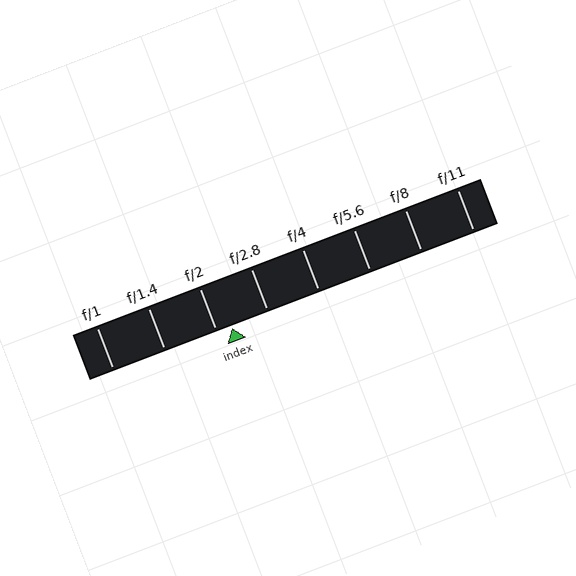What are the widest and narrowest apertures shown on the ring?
The widest aperture shown is f/1 and the narrowest is f/11.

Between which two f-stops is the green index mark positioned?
The index mark is between f/2 and f/2.8.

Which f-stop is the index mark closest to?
The index mark is closest to f/2.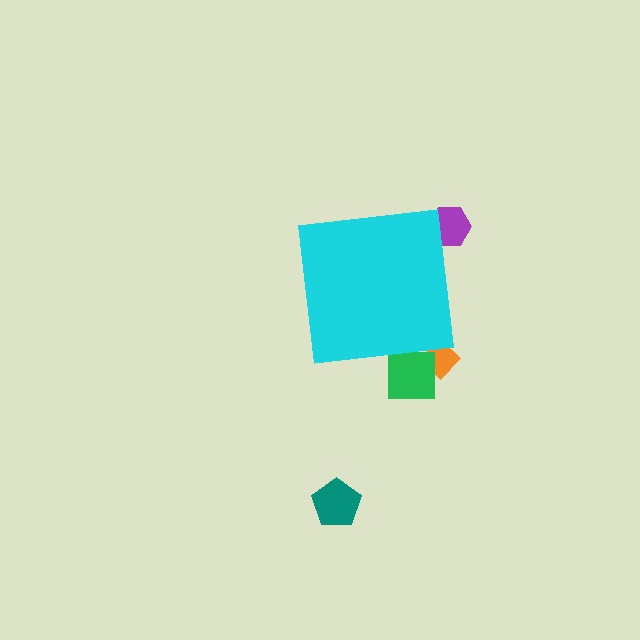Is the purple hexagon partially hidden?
Yes, the purple hexagon is partially hidden behind the cyan square.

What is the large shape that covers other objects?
A cyan square.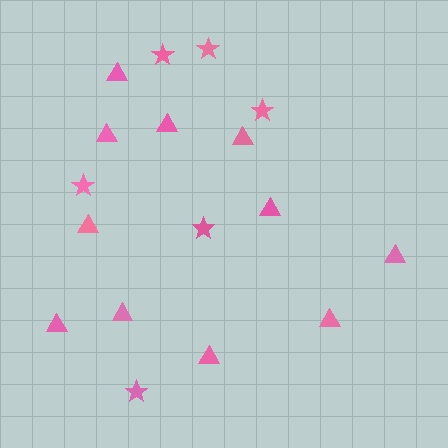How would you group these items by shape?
There are 2 groups: one group of stars (6) and one group of triangles (11).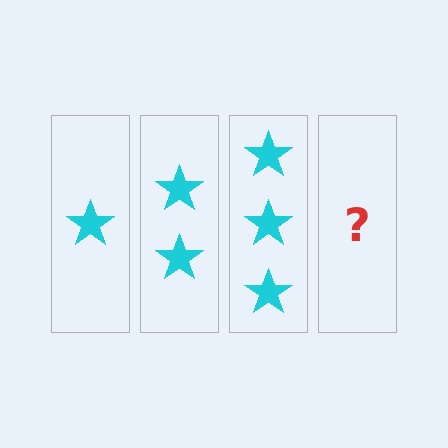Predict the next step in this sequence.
The next step is 4 stars.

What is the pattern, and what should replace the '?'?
The pattern is that each step adds one more star. The '?' should be 4 stars.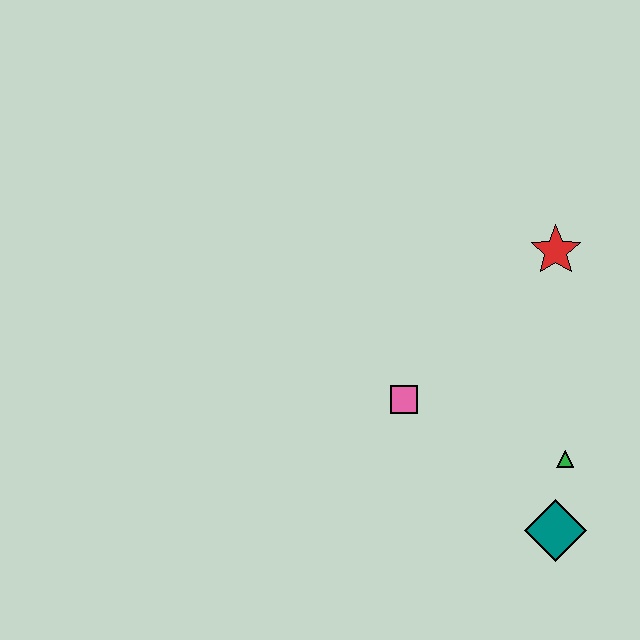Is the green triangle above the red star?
No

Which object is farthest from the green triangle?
The red star is farthest from the green triangle.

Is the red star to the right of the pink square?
Yes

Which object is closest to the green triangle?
The teal diamond is closest to the green triangle.